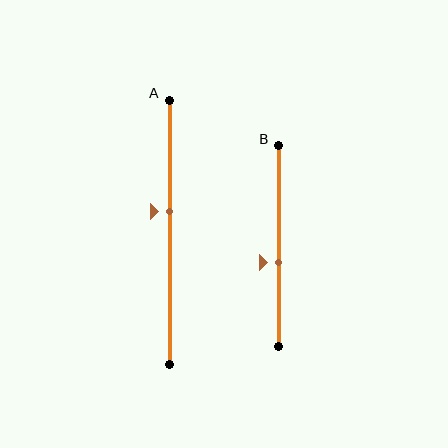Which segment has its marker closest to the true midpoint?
Segment A has its marker closest to the true midpoint.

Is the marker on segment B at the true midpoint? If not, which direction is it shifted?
No, the marker on segment B is shifted downward by about 8% of the segment length.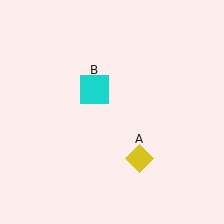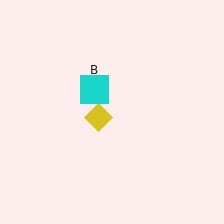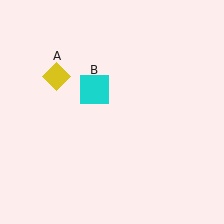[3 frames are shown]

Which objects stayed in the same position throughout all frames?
Cyan square (object B) remained stationary.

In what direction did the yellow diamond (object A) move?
The yellow diamond (object A) moved up and to the left.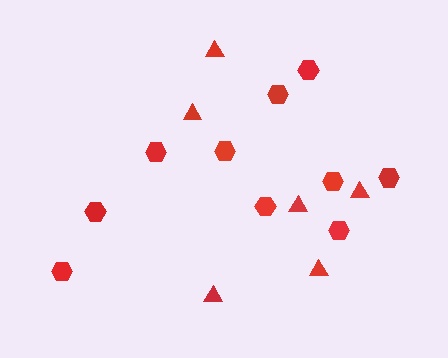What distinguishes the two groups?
There are 2 groups: one group of triangles (6) and one group of hexagons (10).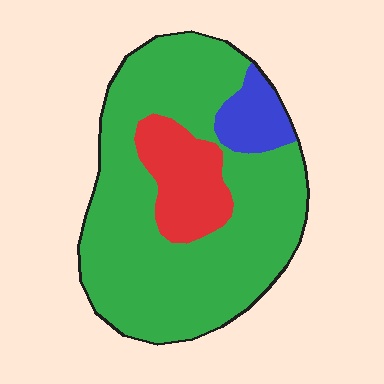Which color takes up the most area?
Green, at roughly 75%.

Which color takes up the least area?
Blue, at roughly 10%.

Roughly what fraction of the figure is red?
Red covers around 15% of the figure.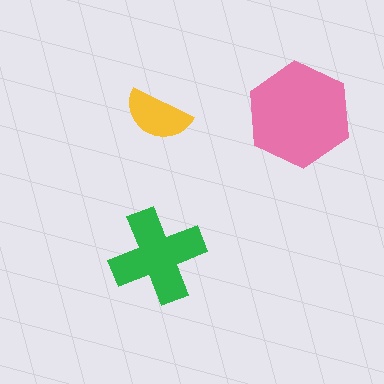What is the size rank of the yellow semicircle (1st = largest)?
3rd.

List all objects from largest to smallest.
The pink hexagon, the green cross, the yellow semicircle.